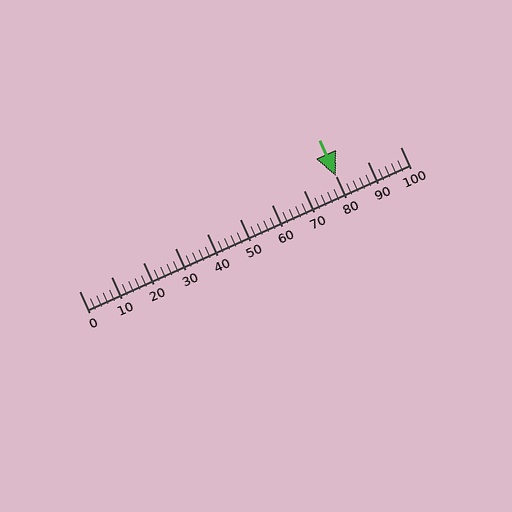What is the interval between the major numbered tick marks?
The major tick marks are spaced 10 units apart.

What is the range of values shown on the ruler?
The ruler shows values from 0 to 100.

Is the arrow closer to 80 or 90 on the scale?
The arrow is closer to 80.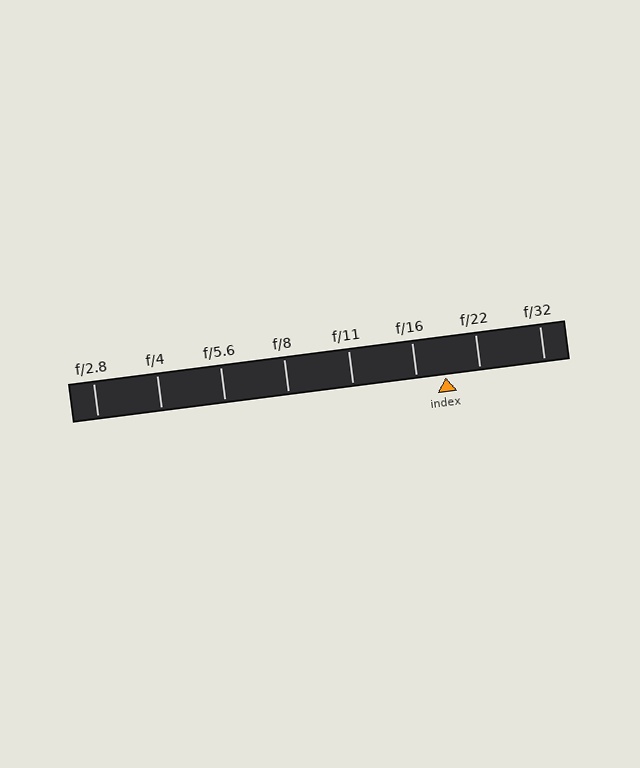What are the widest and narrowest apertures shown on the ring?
The widest aperture shown is f/2.8 and the narrowest is f/32.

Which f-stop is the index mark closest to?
The index mark is closest to f/16.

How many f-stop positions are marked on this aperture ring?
There are 8 f-stop positions marked.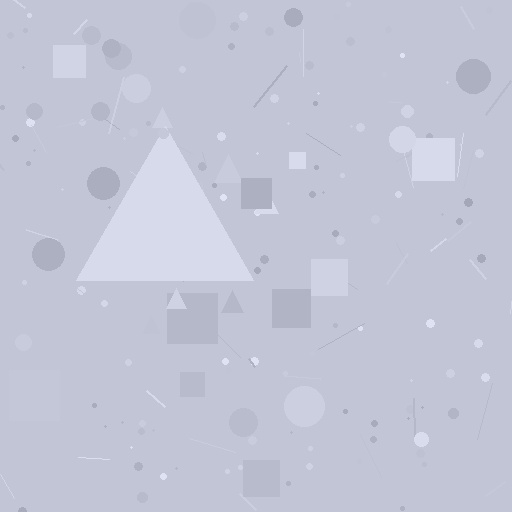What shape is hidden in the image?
A triangle is hidden in the image.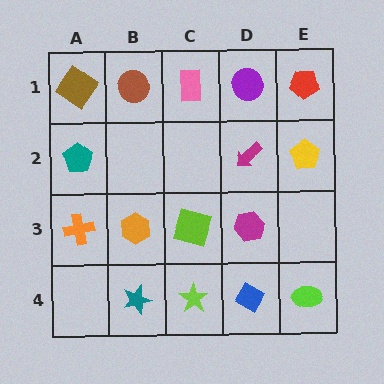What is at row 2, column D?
A magenta arrow.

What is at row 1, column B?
A brown circle.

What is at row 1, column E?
A red pentagon.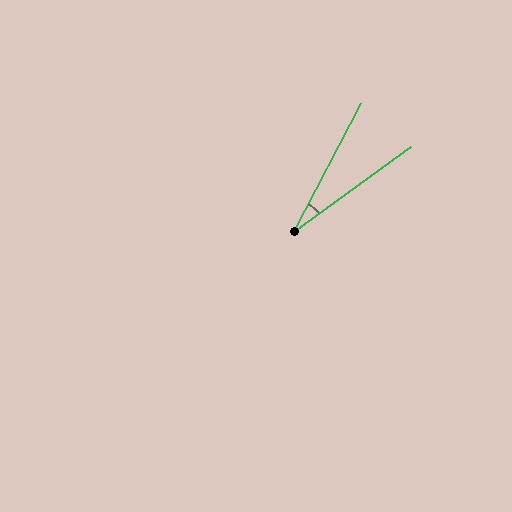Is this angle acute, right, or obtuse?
It is acute.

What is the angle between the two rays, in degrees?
Approximately 26 degrees.